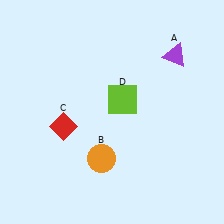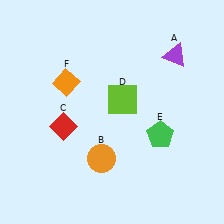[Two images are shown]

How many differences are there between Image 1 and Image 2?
There are 2 differences between the two images.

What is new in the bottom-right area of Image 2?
A green pentagon (E) was added in the bottom-right area of Image 2.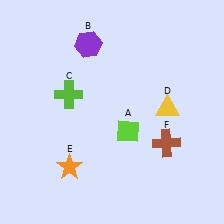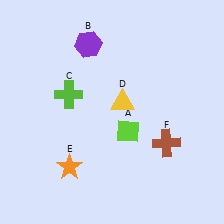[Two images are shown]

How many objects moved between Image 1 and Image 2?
1 object moved between the two images.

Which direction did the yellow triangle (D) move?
The yellow triangle (D) moved left.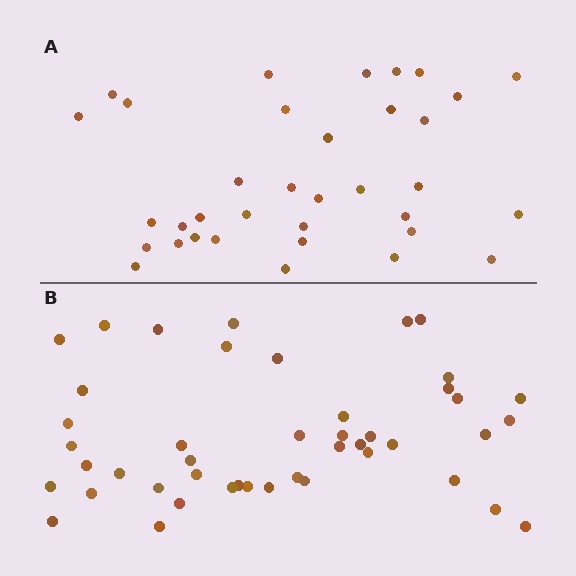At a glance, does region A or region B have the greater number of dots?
Region B (the bottom region) has more dots.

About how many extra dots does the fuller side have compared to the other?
Region B has roughly 10 or so more dots than region A.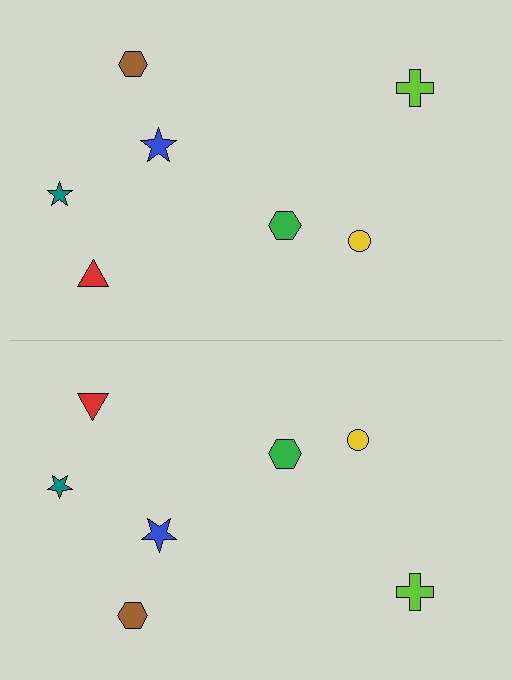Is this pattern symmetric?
Yes, this pattern has bilateral (reflection) symmetry.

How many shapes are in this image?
There are 14 shapes in this image.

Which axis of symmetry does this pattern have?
The pattern has a horizontal axis of symmetry running through the center of the image.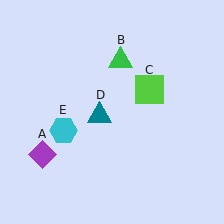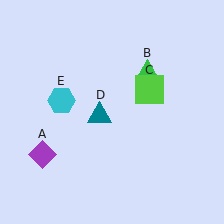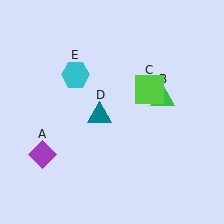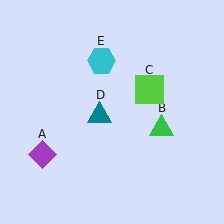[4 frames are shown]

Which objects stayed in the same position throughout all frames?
Purple diamond (object A) and lime square (object C) and teal triangle (object D) remained stationary.